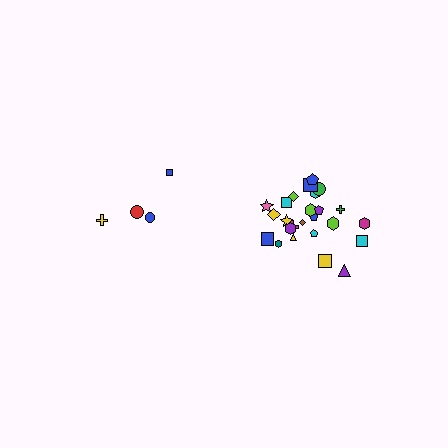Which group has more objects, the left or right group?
The right group.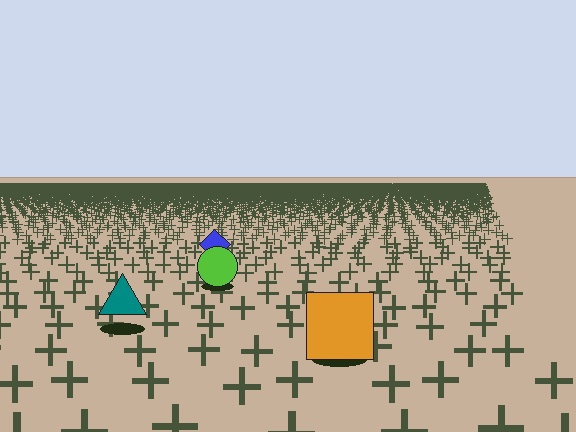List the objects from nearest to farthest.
From nearest to farthest: the orange square, the teal triangle, the lime circle, the blue diamond.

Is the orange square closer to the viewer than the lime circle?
Yes. The orange square is closer — you can tell from the texture gradient: the ground texture is coarser near it.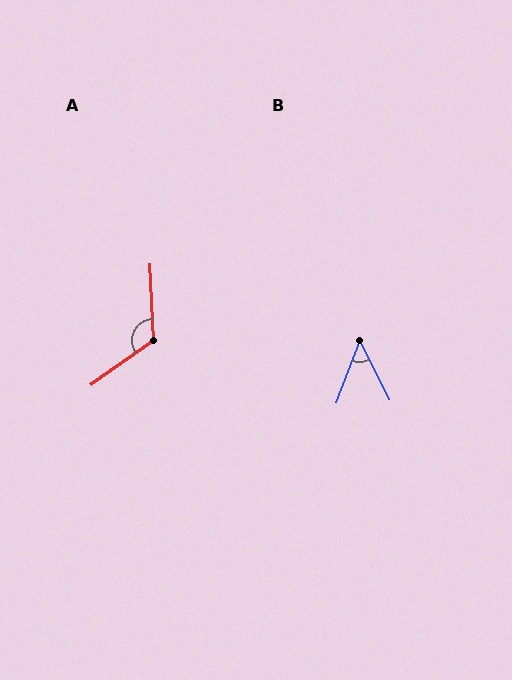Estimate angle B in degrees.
Approximately 47 degrees.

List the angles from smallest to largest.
B (47°), A (123°).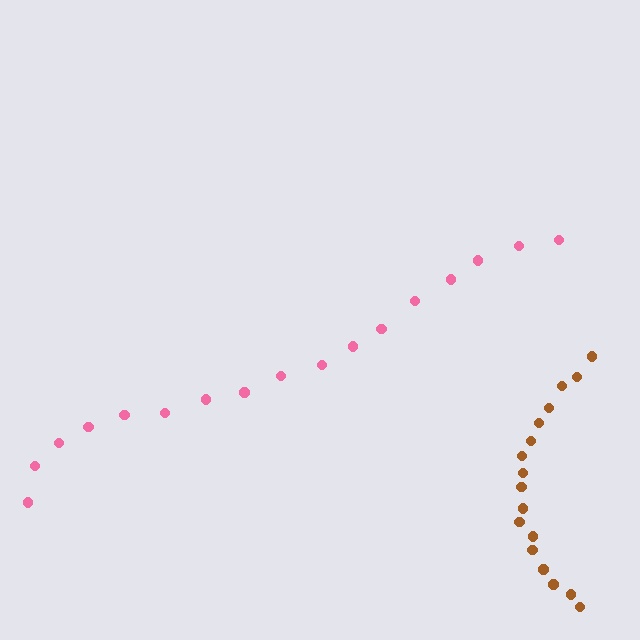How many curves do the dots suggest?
There are 2 distinct paths.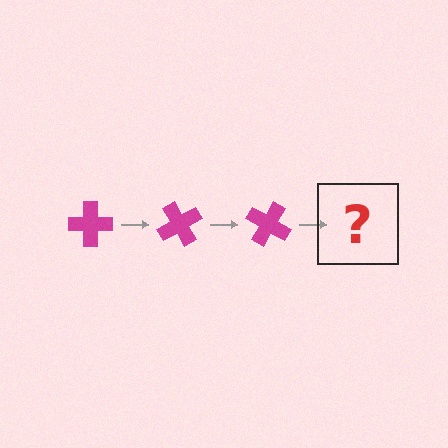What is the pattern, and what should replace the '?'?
The pattern is that the cross rotates 60 degrees each step. The '?' should be a magenta cross rotated 180 degrees.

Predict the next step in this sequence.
The next step is a magenta cross rotated 180 degrees.